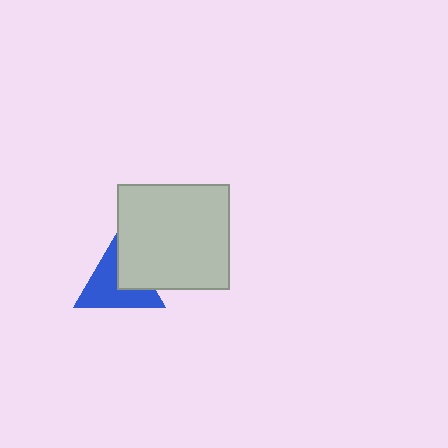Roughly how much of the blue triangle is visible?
Most of it is visible (roughly 67%).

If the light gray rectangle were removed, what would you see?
You would see the complete blue triangle.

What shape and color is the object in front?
The object in front is a light gray rectangle.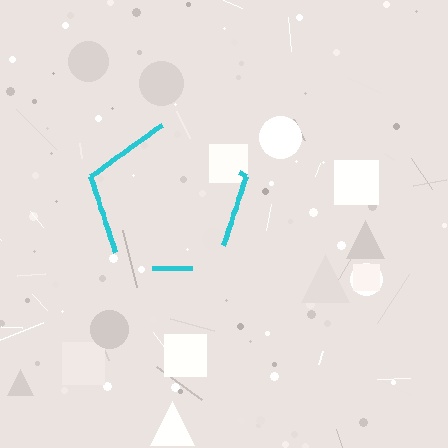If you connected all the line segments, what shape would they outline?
They would outline a pentagon.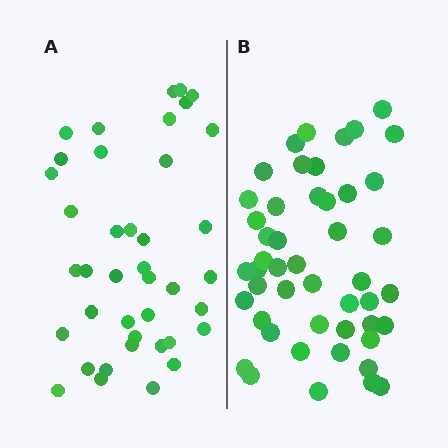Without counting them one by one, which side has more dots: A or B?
Region B (the right region) has more dots.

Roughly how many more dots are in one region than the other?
Region B has roughly 8 or so more dots than region A.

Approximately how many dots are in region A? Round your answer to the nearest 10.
About 40 dots.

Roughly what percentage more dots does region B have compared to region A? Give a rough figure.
About 20% more.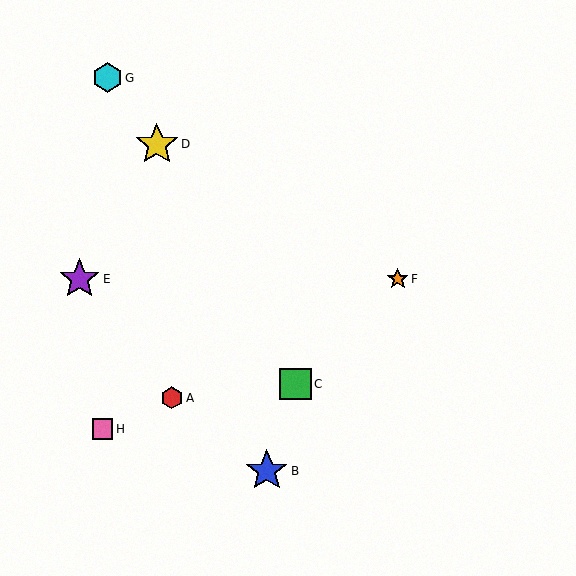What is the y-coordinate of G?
Object G is at y≈78.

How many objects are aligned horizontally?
2 objects (E, F) are aligned horizontally.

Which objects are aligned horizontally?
Objects E, F are aligned horizontally.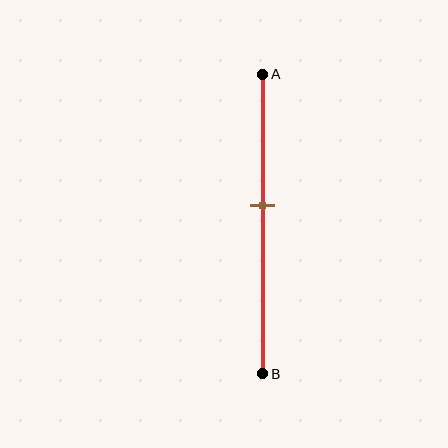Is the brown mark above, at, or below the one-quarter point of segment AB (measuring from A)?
The brown mark is below the one-quarter point of segment AB.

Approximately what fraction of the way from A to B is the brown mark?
The brown mark is approximately 45% of the way from A to B.